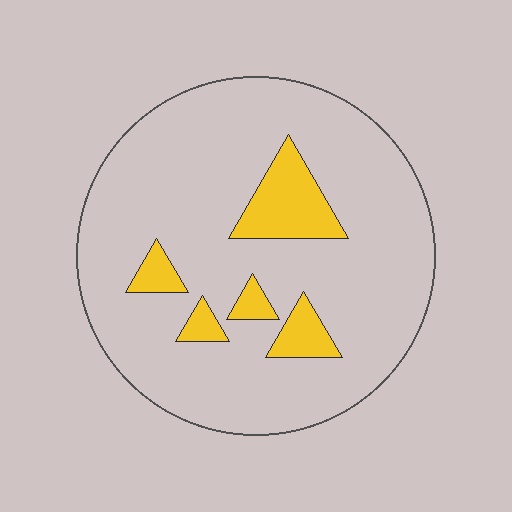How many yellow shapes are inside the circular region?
5.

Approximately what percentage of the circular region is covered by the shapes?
Approximately 15%.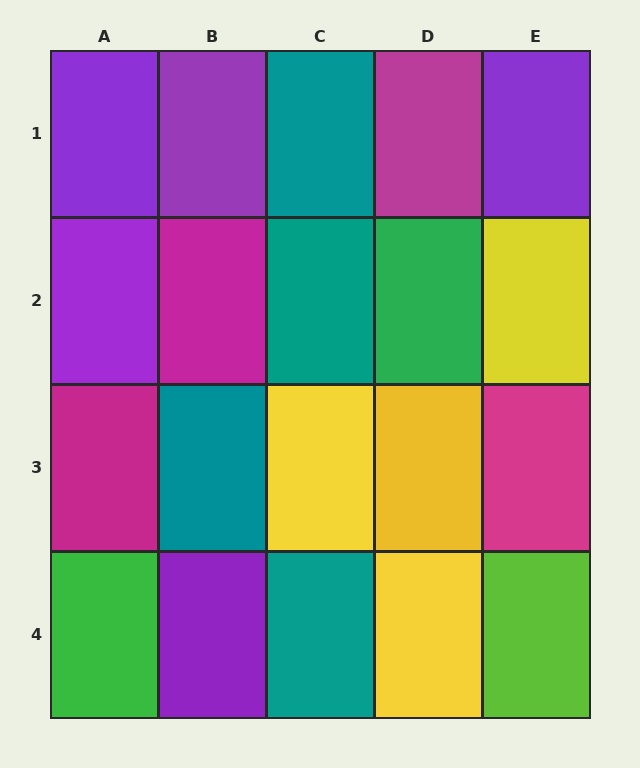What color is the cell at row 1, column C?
Teal.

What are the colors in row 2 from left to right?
Purple, magenta, teal, green, yellow.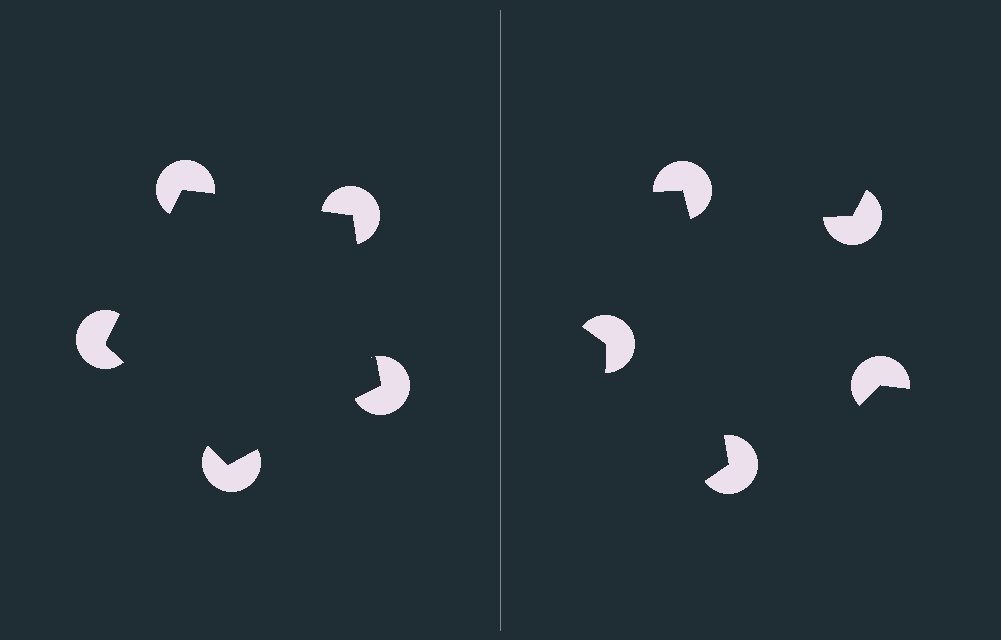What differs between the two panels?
The pac-man discs are positioned identically on both sides; only the wedge orientations differ. On the left they align to a pentagon; on the right they are misaligned.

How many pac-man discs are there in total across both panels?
10 — 5 on each side.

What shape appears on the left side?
An illusory pentagon.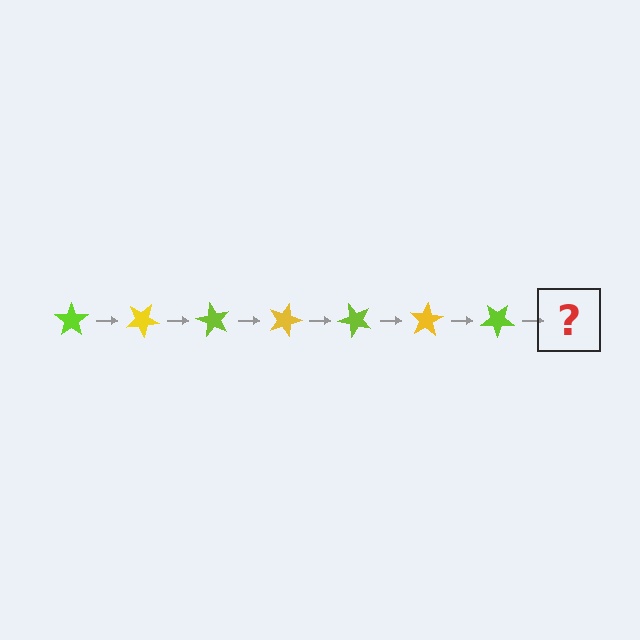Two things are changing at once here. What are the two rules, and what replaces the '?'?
The two rules are that it rotates 30 degrees each step and the color cycles through lime and yellow. The '?' should be a yellow star, rotated 210 degrees from the start.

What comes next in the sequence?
The next element should be a yellow star, rotated 210 degrees from the start.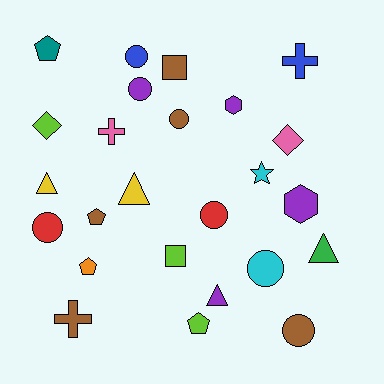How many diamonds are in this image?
There are 2 diamonds.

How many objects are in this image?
There are 25 objects.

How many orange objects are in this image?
There is 1 orange object.